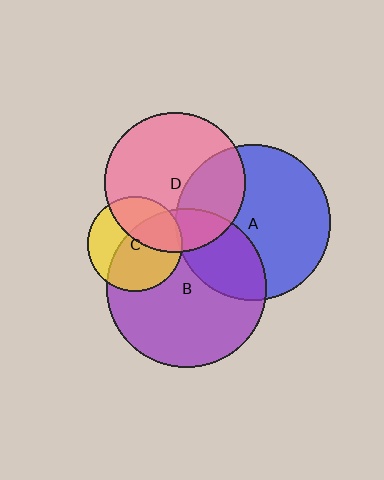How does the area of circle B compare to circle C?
Approximately 2.8 times.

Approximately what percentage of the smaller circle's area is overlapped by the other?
Approximately 20%.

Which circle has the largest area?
Circle B (purple).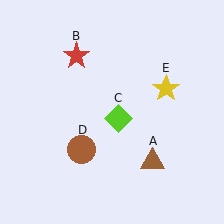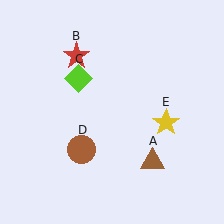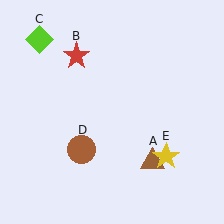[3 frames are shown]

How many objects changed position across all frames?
2 objects changed position: lime diamond (object C), yellow star (object E).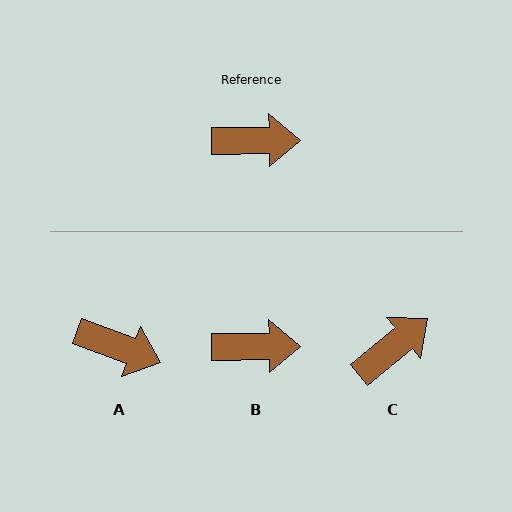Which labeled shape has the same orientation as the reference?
B.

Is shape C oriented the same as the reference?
No, it is off by about 39 degrees.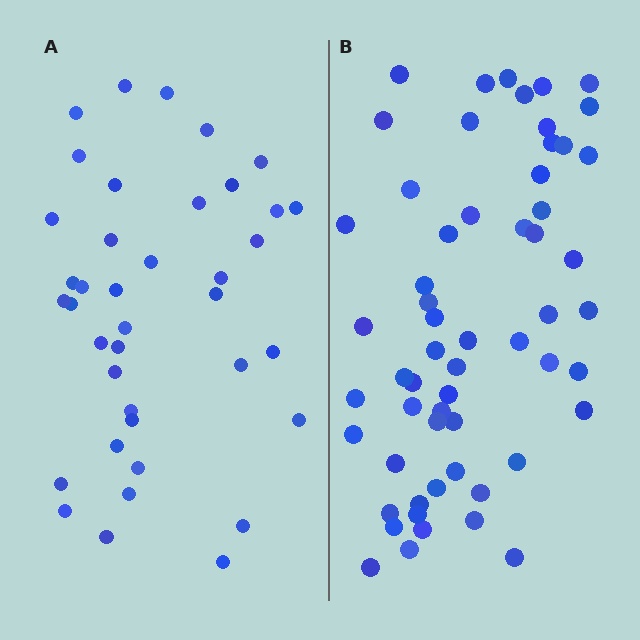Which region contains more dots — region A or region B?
Region B (the right region) has more dots.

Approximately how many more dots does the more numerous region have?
Region B has approximately 20 more dots than region A.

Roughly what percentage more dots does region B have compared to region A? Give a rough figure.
About 50% more.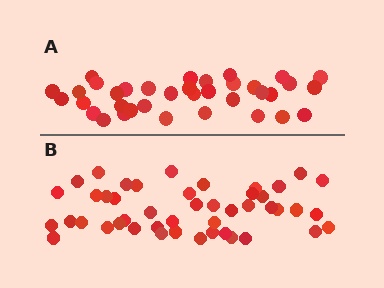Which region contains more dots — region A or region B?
Region B (the bottom region) has more dots.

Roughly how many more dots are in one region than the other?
Region B has roughly 10 or so more dots than region A.